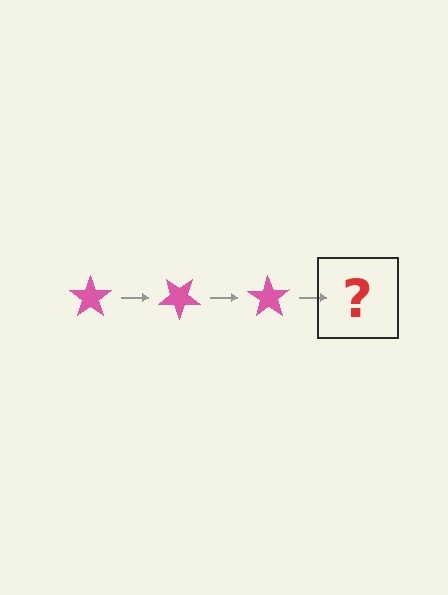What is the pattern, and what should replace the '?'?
The pattern is that the star rotates 35 degrees each step. The '?' should be a pink star rotated 105 degrees.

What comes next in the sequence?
The next element should be a pink star rotated 105 degrees.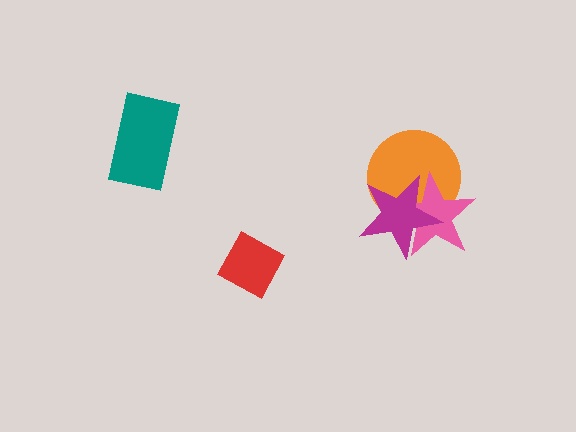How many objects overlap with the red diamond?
0 objects overlap with the red diamond.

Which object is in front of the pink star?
The magenta star is in front of the pink star.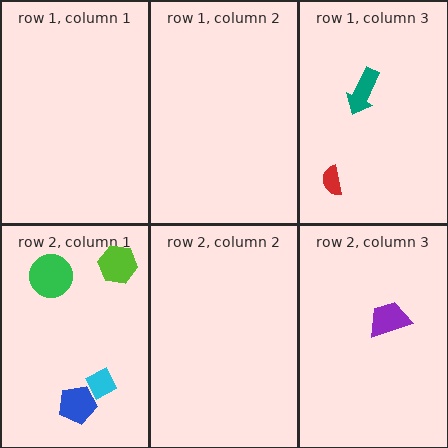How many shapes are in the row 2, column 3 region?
1.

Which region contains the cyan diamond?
The row 2, column 1 region.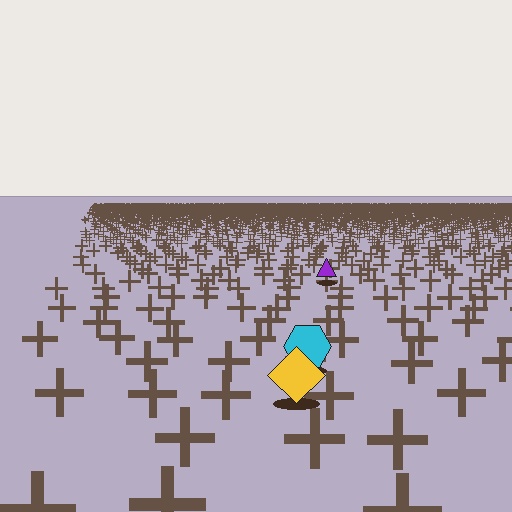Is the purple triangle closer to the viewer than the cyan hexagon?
No. The cyan hexagon is closer — you can tell from the texture gradient: the ground texture is coarser near it.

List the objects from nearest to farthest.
From nearest to farthest: the yellow diamond, the cyan hexagon, the purple triangle.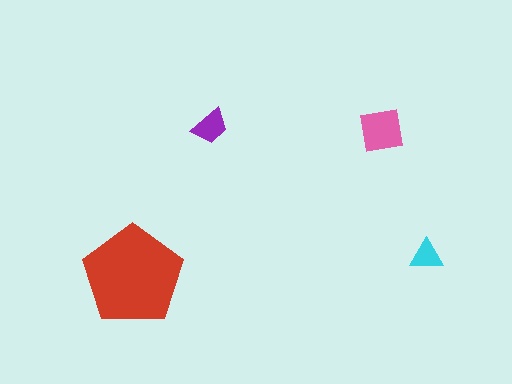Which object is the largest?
The red pentagon.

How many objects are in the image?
There are 4 objects in the image.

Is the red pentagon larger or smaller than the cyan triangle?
Larger.